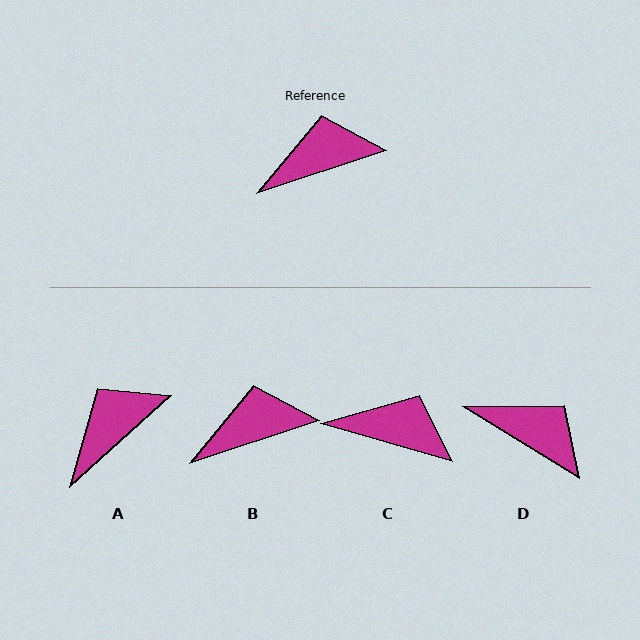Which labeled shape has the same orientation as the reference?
B.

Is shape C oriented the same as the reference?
No, it is off by about 34 degrees.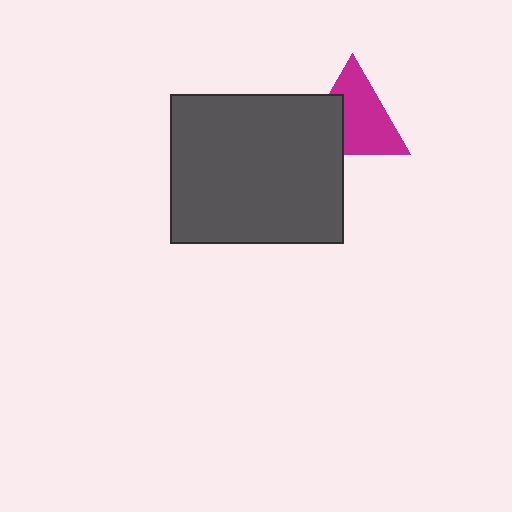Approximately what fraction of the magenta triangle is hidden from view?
Roughly 33% of the magenta triangle is hidden behind the dark gray rectangle.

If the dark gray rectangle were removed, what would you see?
You would see the complete magenta triangle.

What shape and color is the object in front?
The object in front is a dark gray rectangle.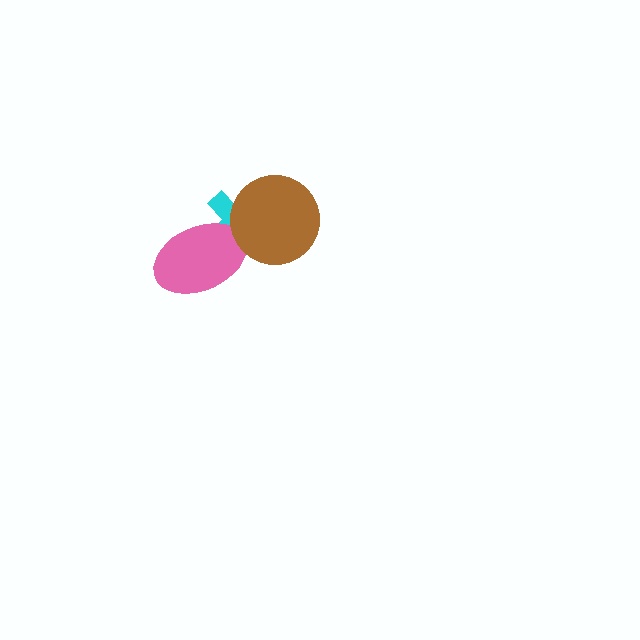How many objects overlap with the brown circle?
2 objects overlap with the brown circle.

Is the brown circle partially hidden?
No, no other shape covers it.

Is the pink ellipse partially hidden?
Yes, it is partially covered by another shape.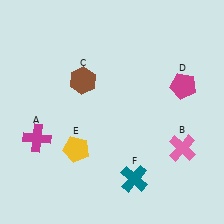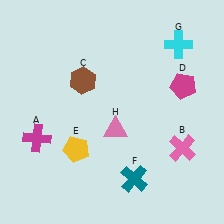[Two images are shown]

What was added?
A cyan cross (G), a pink triangle (H) were added in Image 2.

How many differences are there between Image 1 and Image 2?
There are 2 differences between the two images.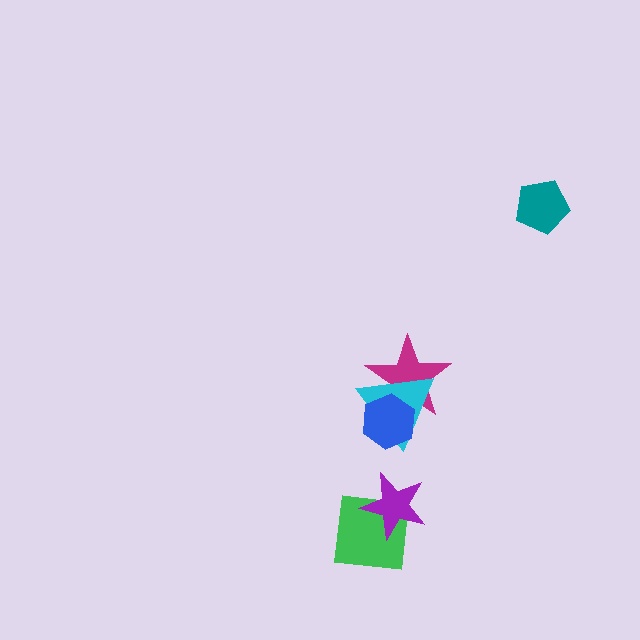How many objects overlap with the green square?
1 object overlaps with the green square.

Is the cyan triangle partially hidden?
Yes, it is partially covered by another shape.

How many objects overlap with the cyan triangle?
2 objects overlap with the cyan triangle.